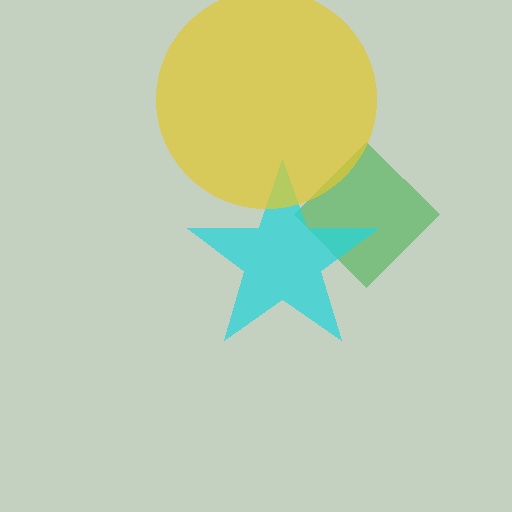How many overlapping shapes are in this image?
There are 3 overlapping shapes in the image.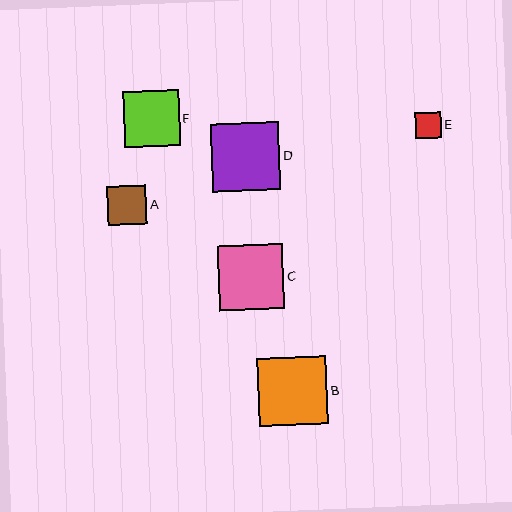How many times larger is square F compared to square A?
Square F is approximately 1.4 times the size of square A.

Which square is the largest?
Square B is the largest with a size of approximately 69 pixels.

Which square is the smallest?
Square E is the smallest with a size of approximately 26 pixels.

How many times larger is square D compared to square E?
Square D is approximately 2.6 times the size of square E.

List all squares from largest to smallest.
From largest to smallest: B, D, C, F, A, E.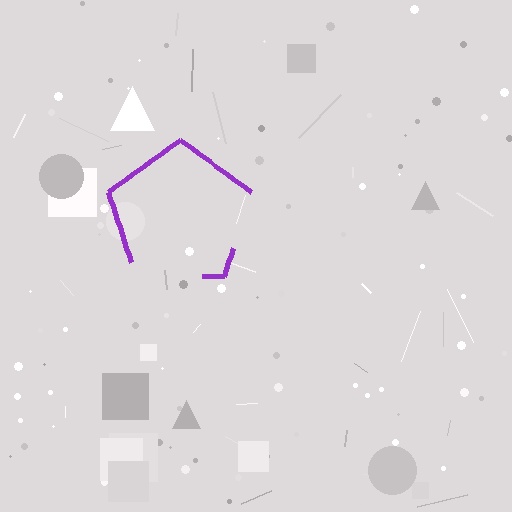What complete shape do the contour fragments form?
The contour fragments form a pentagon.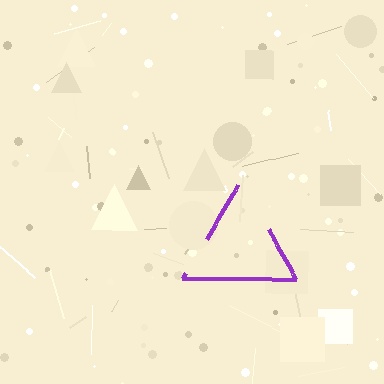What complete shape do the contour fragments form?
The contour fragments form a triangle.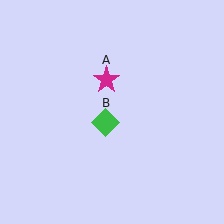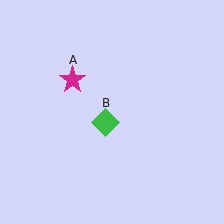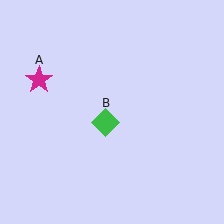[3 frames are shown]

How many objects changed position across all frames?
1 object changed position: magenta star (object A).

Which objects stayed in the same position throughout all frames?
Green diamond (object B) remained stationary.